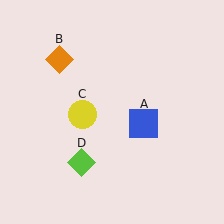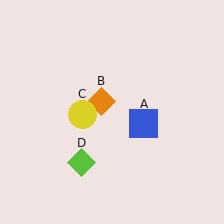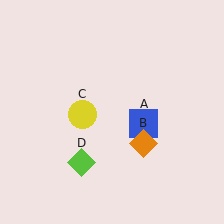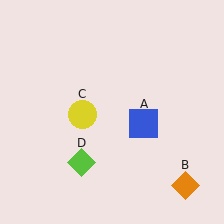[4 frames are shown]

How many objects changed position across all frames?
1 object changed position: orange diamond (object B).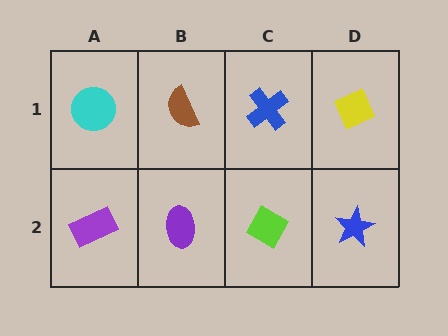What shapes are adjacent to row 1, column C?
A lime diamond (row 2, column C), a brown semicircle (row 1, column B), a yellow diamond (row 1, column D).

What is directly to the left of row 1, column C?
A brown semicircle.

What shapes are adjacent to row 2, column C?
A blue cross (row 1, column C), a purple ellipse (row 2, column B), a blue star (row 2, column D).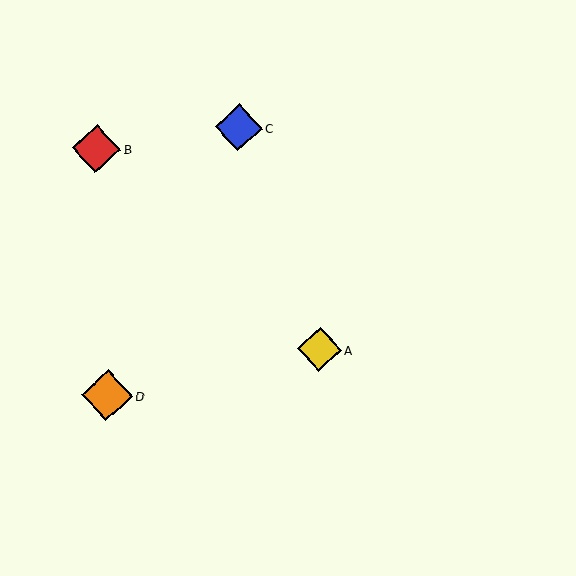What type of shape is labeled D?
Shape D is an orange diamond.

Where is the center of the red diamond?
The center of the red diamond is at (96, 149).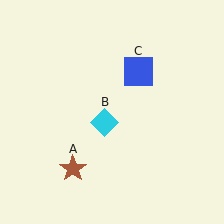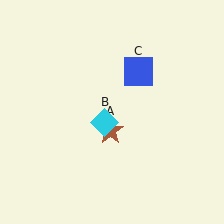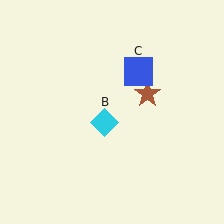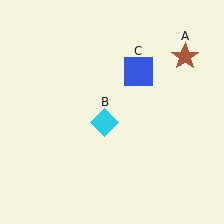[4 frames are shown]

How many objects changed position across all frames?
1 object changed position: brown star (object A).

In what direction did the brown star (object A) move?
The brown star (object A) moved up and to the right.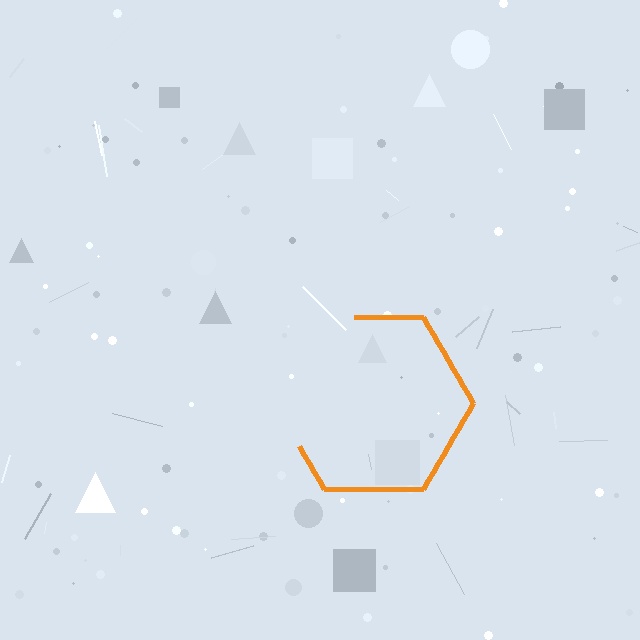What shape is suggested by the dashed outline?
The dashed outline suggests a hexagon.